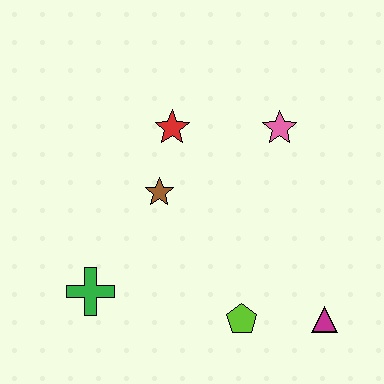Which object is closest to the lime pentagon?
The magenta triangle is closest to the lime pentagon.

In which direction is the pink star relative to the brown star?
The pink star is to the right of the brown star.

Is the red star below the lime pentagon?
No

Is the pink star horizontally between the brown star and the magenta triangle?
Yes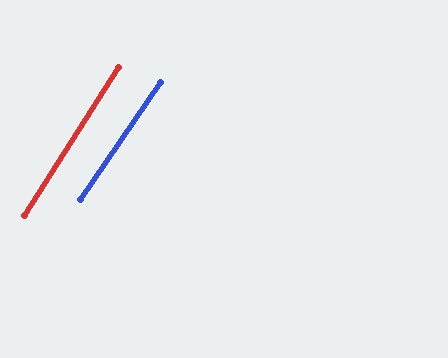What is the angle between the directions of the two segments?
Approximately 2 degrees.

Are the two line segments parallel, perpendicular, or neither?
Parallel — their directions differ by only 2.0°.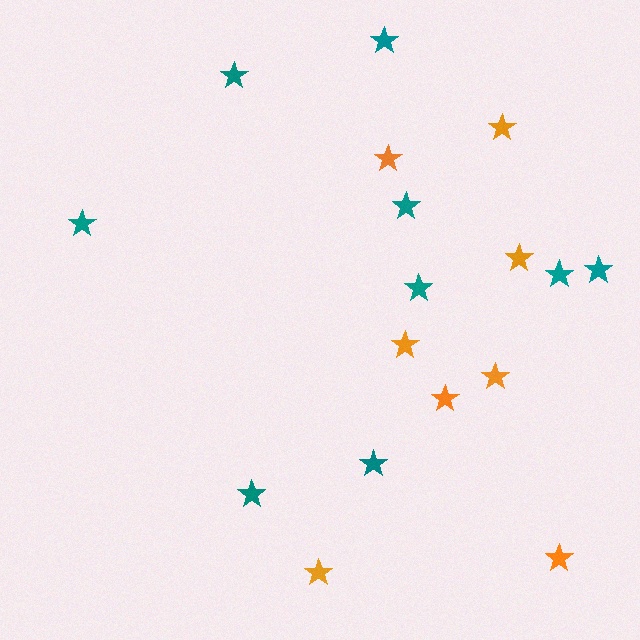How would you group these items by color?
There are 2 groups: one group of teal stars (9) and one group of orange stars (8).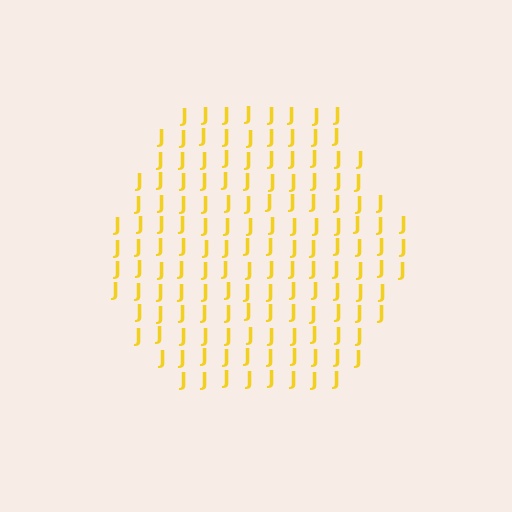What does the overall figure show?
The overall figure shows a hexagon.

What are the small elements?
The small elements are letter J's.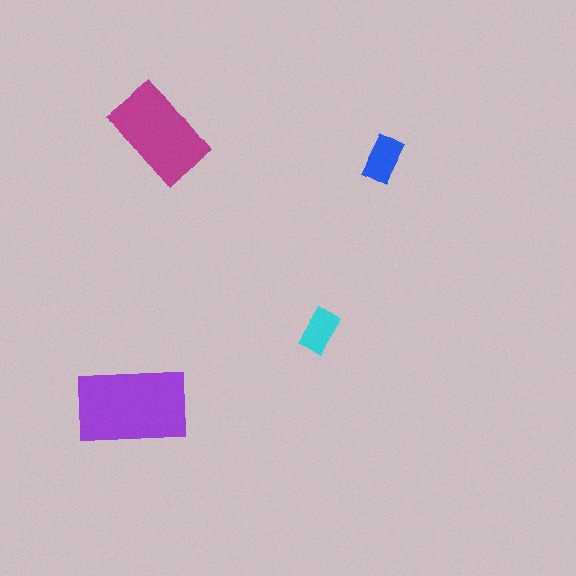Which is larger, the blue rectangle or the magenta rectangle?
The magenta one.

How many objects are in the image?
There are 4 objects in the image.